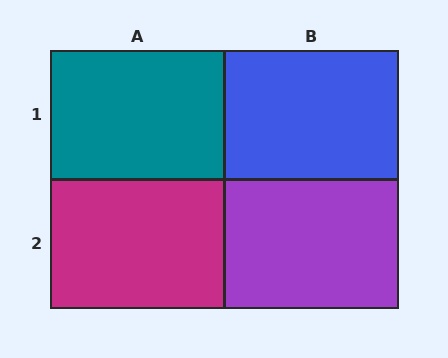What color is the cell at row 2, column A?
Magenta.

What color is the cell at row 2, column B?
Purple.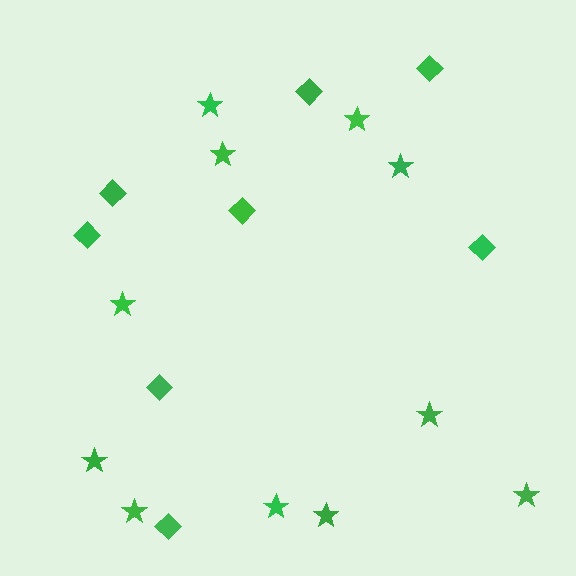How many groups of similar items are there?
There are 2 groups: one group of stars (11) and one group of diamonds (8).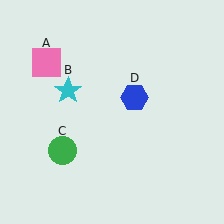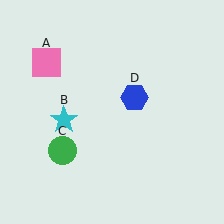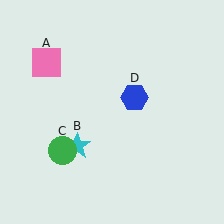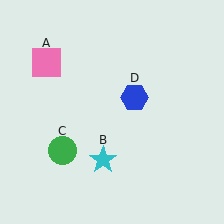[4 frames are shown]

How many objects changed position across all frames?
1 object changed position: cyan star (object B).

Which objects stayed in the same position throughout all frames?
Pink square (object A) and green circle (object C) and blue hexagon (object D) remained stationary.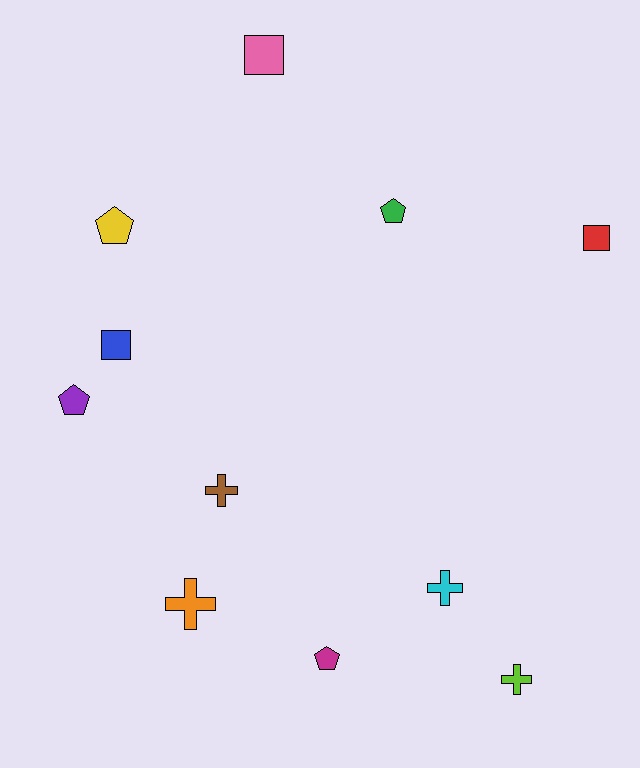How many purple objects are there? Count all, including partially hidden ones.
There is 1 purple object.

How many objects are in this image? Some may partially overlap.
There are 11 objects.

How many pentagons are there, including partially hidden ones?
There are 4 pentagons.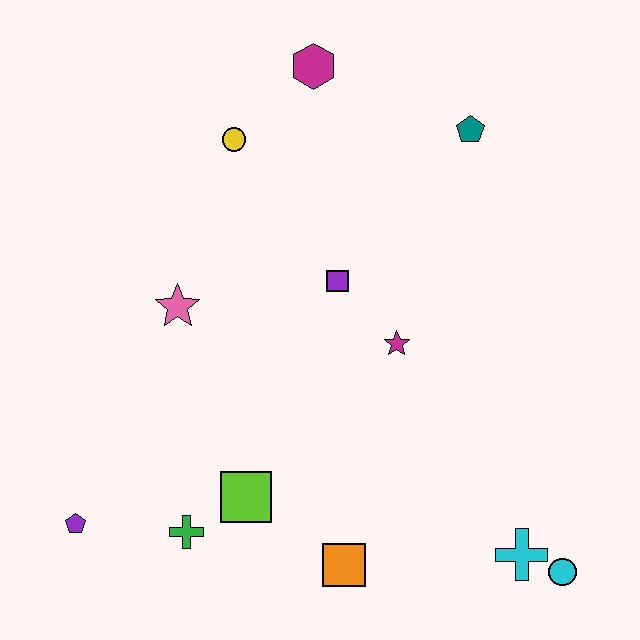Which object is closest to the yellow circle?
The magenta hexagon is closest to the yellow circle.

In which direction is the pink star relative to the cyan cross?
The pink star is to the left of the cyan cross.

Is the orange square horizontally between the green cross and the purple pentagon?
No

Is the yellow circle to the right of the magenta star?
No